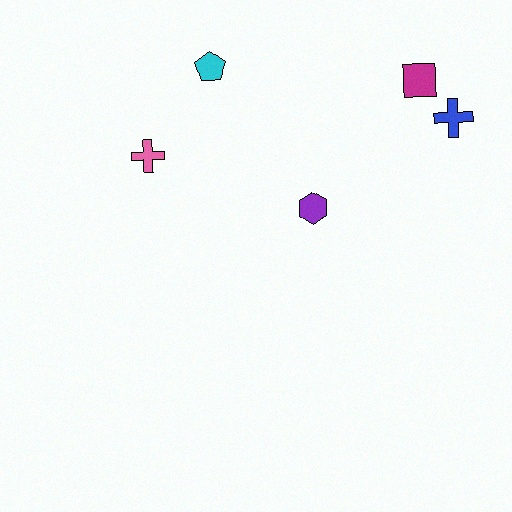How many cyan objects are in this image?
There is 1 cyan object.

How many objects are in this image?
There are 5 objects.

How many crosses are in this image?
There are 2 crosses.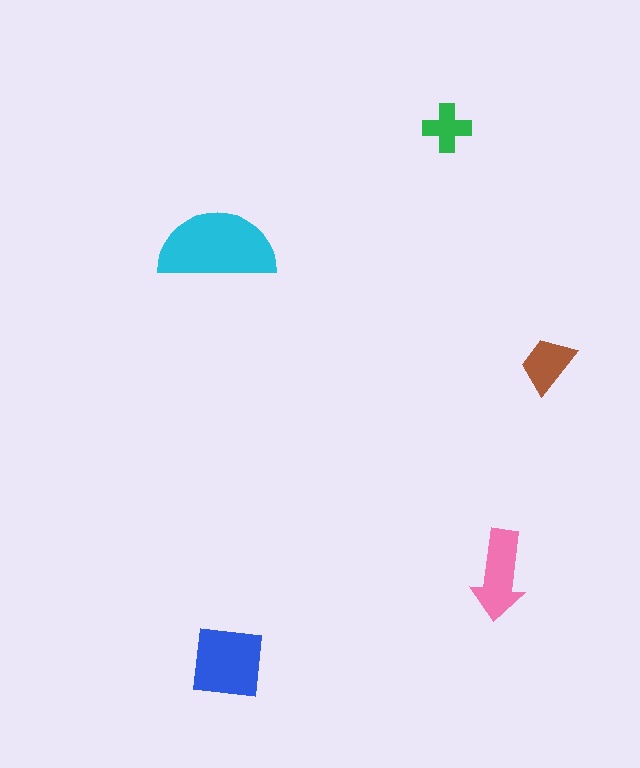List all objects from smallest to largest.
The green cross, the brown trapezoid, the pink arrow, the blue square, the cyan semicircle.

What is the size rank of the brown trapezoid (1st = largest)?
4th.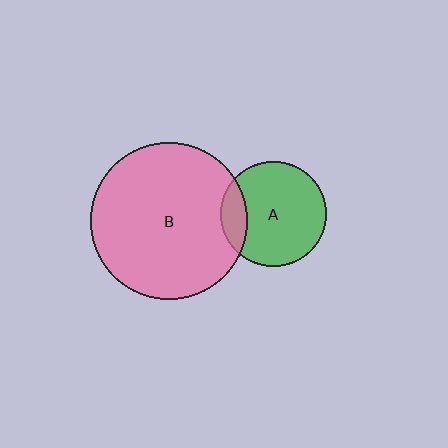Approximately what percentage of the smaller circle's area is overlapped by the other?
Approximately 15%.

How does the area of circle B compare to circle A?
Approximately 2.2 times.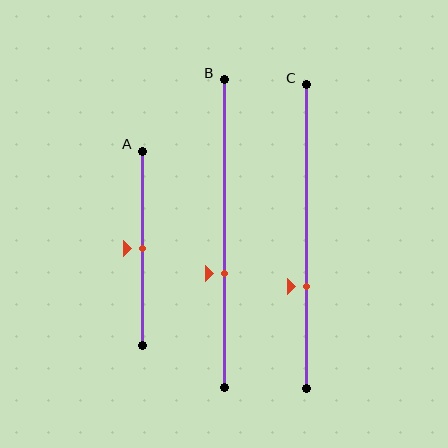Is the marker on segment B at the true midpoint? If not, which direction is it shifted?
No, the marker on segment B is shifted downward by about 13% of the segment length.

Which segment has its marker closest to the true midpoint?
Segment A has its marker closest to the true midpoint.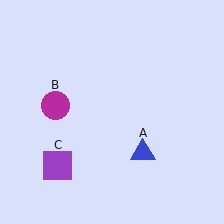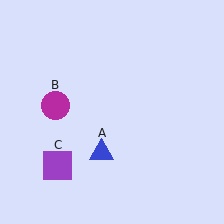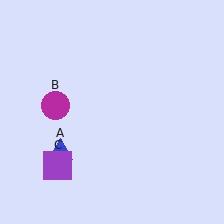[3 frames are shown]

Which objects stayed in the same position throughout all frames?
Magenta circle (object B) and purple square (object C) remained stationary.